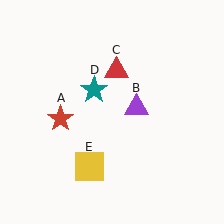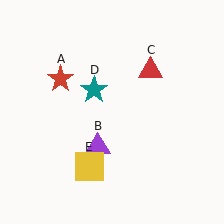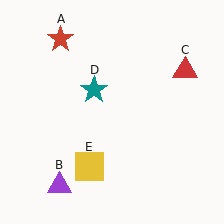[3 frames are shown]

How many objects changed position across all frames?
3 objects changed position: red star (object A), purple triangle (object B), red triangle (object C).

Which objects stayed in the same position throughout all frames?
Teal star (object D) and yellow square (object E) remained stationary.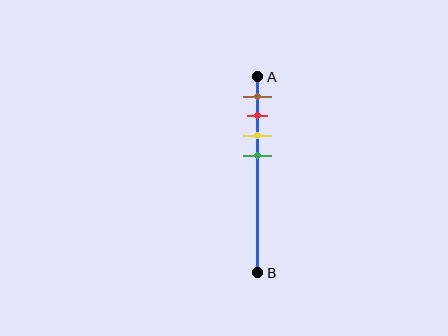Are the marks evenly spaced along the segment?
Yes, the marks are approximately evenly spaced.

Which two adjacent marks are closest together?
The red and yellow marks are the closest adjacent pair.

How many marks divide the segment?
There are 4 marks dividing the segment.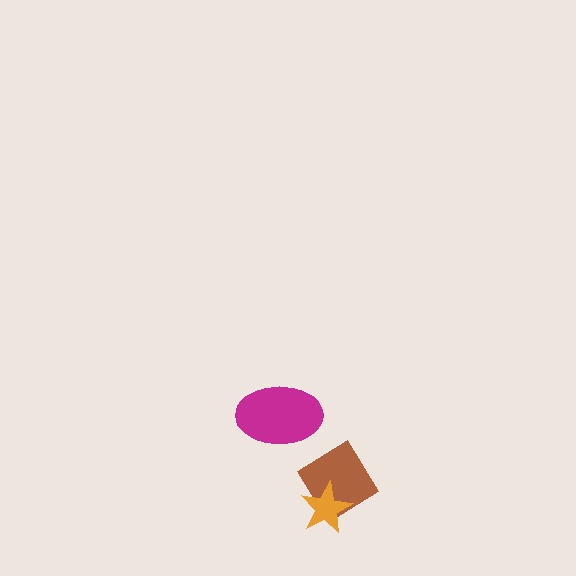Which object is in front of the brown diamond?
The orange star is in front of the brown diamond.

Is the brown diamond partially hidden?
Yes, it is partially covered by another shape.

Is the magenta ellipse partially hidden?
No, no other shape covers it.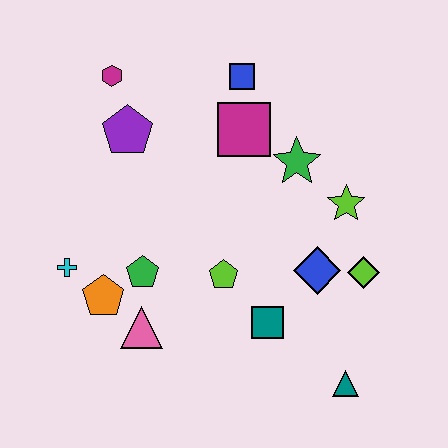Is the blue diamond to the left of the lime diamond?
Yes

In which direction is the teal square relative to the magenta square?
The teal square is below the magenta square.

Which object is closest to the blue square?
The magenta square is closest to the blue square.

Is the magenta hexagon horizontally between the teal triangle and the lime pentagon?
No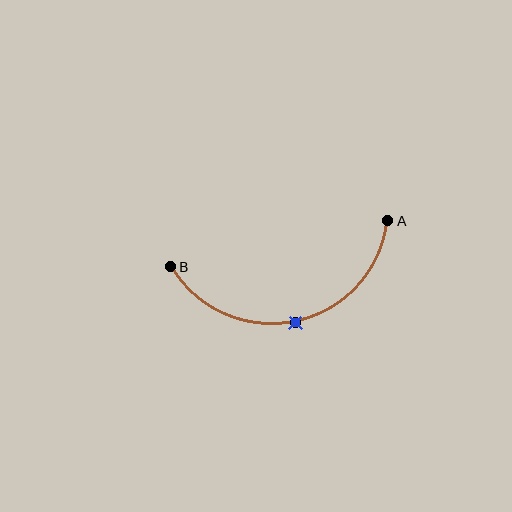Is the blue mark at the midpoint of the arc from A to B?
Yes. The blue mark lies on the arc at equal arc-length from both A and B — it is the arc midpoint.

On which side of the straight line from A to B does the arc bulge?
The arc bulges below the straight line connecting A and B.